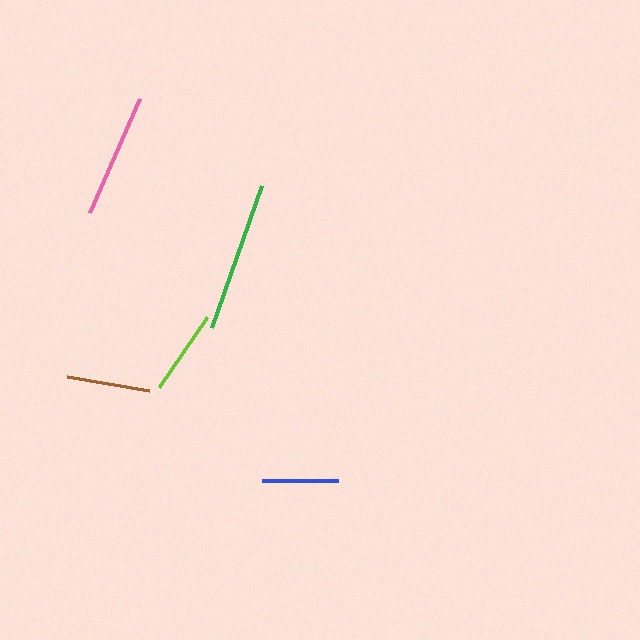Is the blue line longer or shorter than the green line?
The green line is longer than the blue line.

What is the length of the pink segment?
The pink segment is approximately 124 pixels long.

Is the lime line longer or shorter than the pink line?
The pink line is longer than the lime line.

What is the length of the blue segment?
The blue segment is approximately 76 pixels long.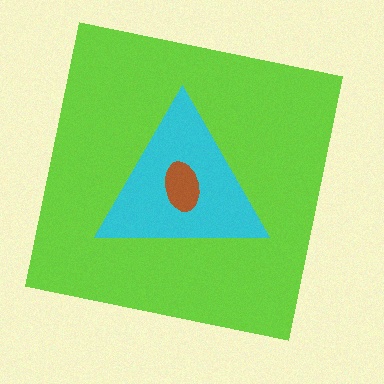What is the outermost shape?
The lime square.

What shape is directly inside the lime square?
The cyan triangle.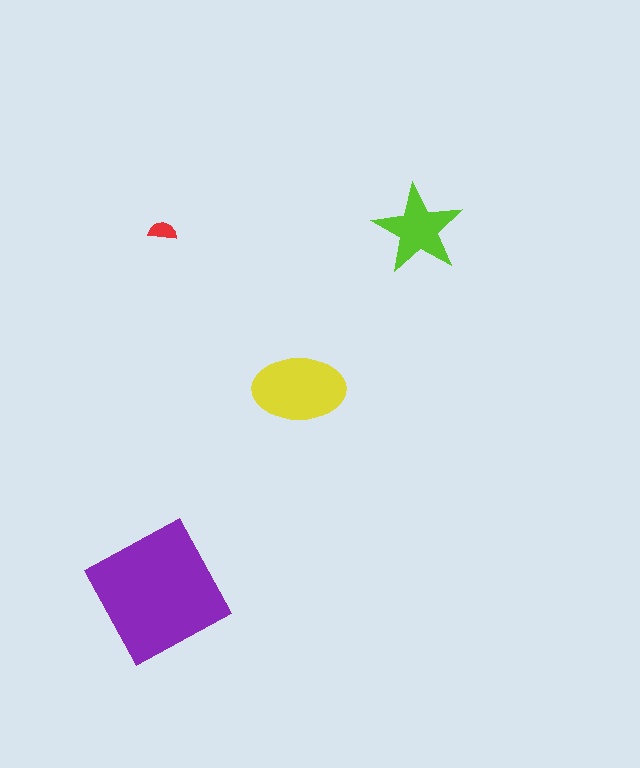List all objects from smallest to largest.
The red semicircle, the lime star, the yellow ellipse, the purple square.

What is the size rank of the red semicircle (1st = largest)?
4th.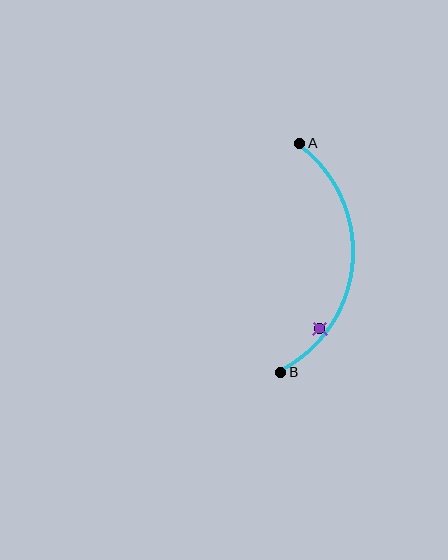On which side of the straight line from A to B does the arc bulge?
The arc bulges to the right of the straight line connecting A and B.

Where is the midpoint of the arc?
The arc midpoint is the point on the curve farthest from the straight line joining A and B. It sits to the right of that line.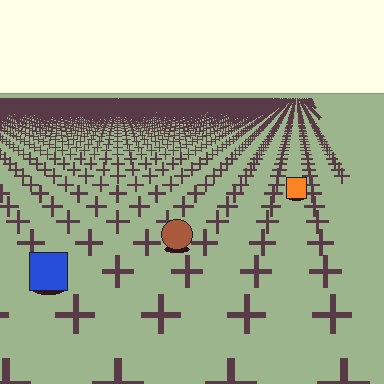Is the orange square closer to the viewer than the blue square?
No. The blue square is closer — you can tell from the texture gradient: the ground texture is coarser near it.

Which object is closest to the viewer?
The blue square is closest. The texture marks near it are larger and more spread out.